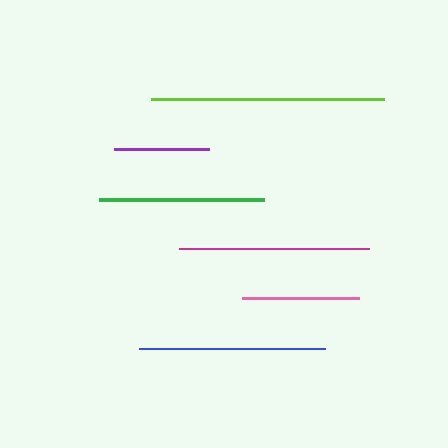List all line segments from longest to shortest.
From longest to shortest: lime, magenta, blue, green, pink, purple.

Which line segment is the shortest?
The purple line is the shortest at approximately 95 pixels.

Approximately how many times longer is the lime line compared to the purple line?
The lime line is approximately 2.4 times the length of the purple line.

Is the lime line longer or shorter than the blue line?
The lime line is longer than the blue line.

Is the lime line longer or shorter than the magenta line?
The lime line is longer than the magenta line.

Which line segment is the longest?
The lime line is the longest at approximately 233 pixels.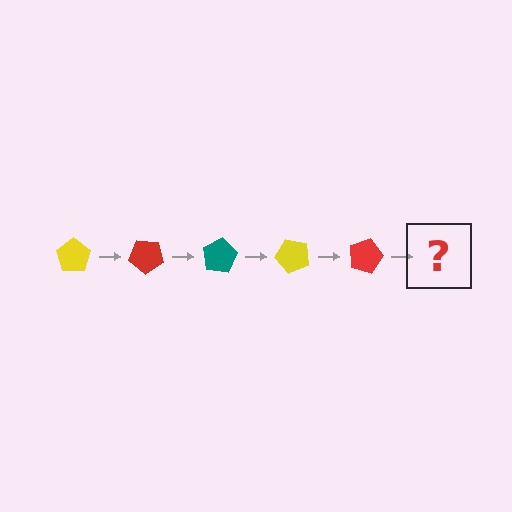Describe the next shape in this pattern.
It should be a teal pentagon, rotated 200 degrees from the start.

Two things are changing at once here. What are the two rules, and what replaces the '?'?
The two rules are that it rotates 40 degrees each step and the color cycles through yellow, red, and teal. The '?' should be a teal pentagon, rotated 200 degrees from the start.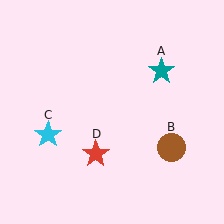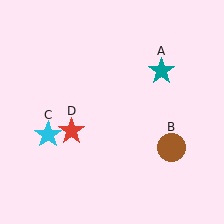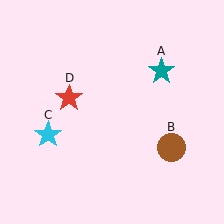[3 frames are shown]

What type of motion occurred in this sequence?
The red star (object D) rotated clockwise around the center of the scene.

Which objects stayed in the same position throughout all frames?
Teal star (object A) and brown circle (object B) and cyan star (object C) remained stationary.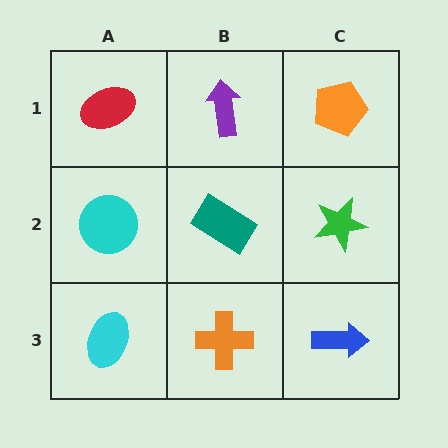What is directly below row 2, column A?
A cyan ellipse.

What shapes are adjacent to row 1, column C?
A green star (row 2, column C), a purple arrow (row 1, column B).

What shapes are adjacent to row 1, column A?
A cyan circle (row 2, column A), a purple arrow (row 1, column B).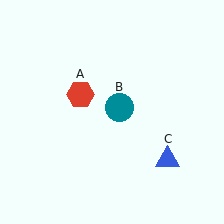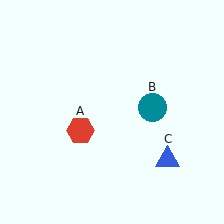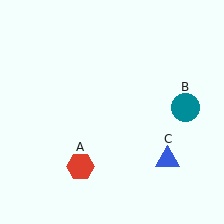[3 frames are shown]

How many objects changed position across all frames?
2 objects changed position: red hexagon (object A), teal circle (object B).